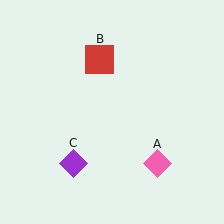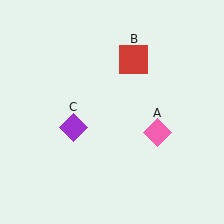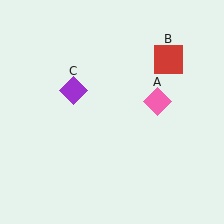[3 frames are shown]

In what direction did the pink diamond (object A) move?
The pink diamond (object A) moved up.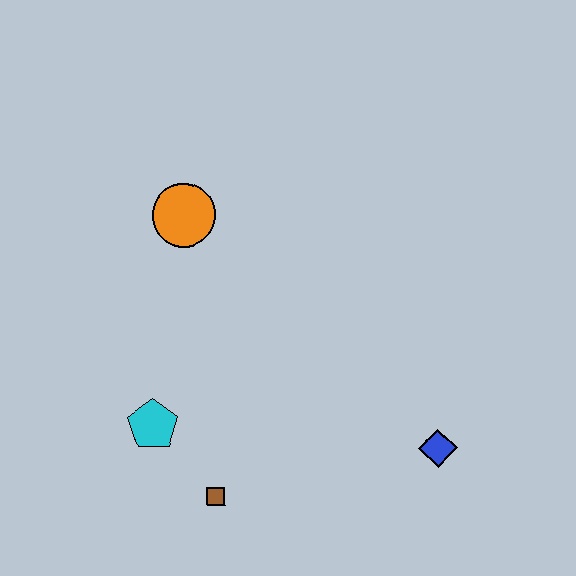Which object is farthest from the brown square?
The orange circle is farthest from the brown square.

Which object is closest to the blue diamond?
The brown square is closest to the blue diamond.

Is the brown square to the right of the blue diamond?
No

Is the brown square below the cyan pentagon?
Yes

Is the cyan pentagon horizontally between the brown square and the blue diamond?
No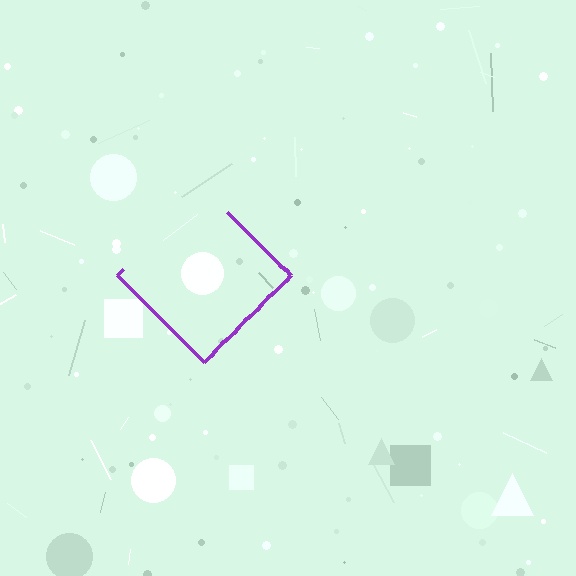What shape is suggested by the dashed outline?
The dashed outline suggests a diamond.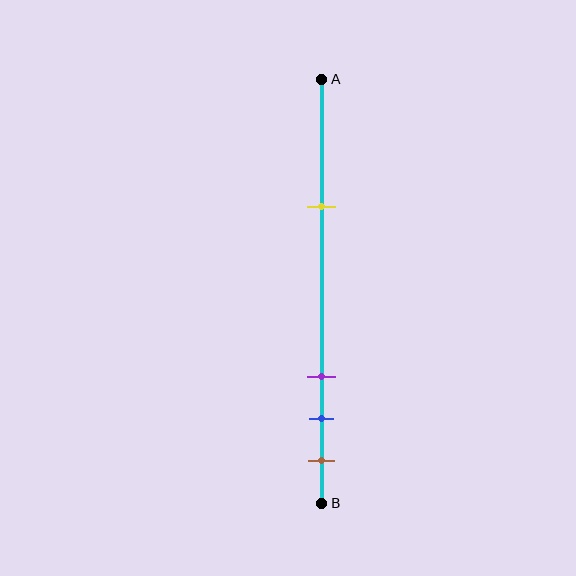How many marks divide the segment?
There are 4 marks dividing the segment.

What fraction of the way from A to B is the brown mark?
The brown mark is approximately 90% (0.9) of the way from A to B.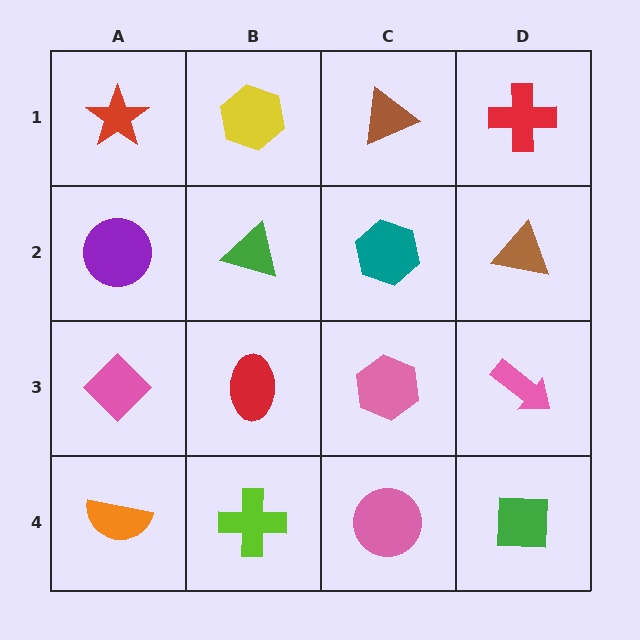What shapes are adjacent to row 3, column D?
A brown triangle (row 2, column D), a green square (row 4, column D), a pink hexagon (row 3, column C).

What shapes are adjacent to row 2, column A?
A red star (row 1, column A), a pink diamond (row 3, column A), a green triangle (row 2, column B).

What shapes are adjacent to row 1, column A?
A purple circle (row 2, column A), a yellow hexagon (row 1, column B).